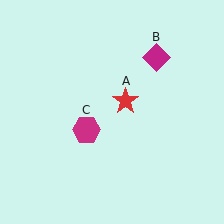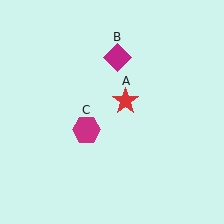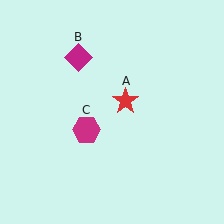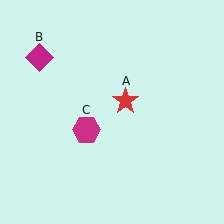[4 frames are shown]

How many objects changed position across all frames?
1 object changed position: magenta diamond (object B).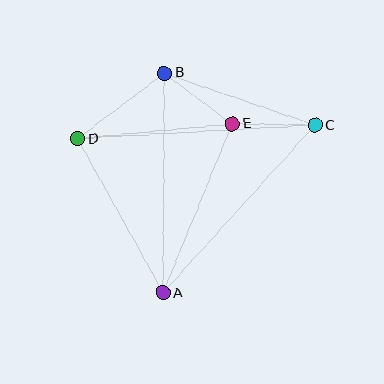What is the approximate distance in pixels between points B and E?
The distance between B and E is approximately 85 pixels.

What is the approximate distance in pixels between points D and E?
The distance between D and E is approximately 155 pixels.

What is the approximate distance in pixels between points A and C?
The distance between A and C is approximately 226 pixels.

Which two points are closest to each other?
Points C and E are closest to each other.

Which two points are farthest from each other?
Points C and D are farthest from each other.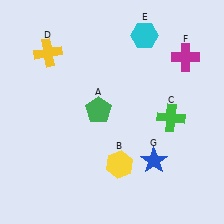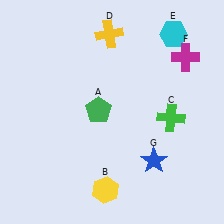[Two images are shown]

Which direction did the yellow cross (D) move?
The yellow cross (D) moved right.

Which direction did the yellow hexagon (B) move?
The yellow hexagon (B) moved down.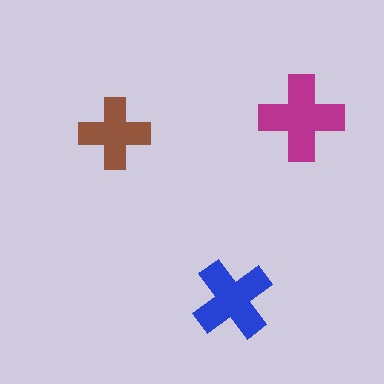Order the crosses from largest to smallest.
the magenta one, the blue one, the brown one.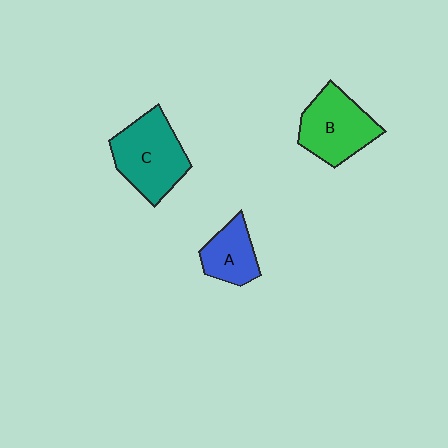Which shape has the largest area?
Shape C (teal).